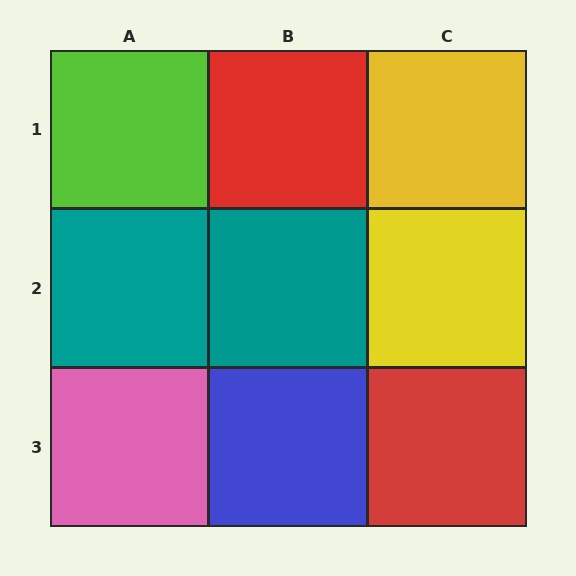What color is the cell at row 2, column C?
Yellow.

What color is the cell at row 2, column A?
Teal.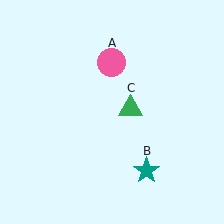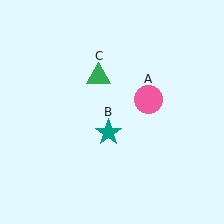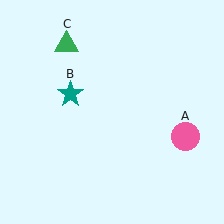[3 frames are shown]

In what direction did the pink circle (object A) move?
The pink circle (object A) moved down and to the right.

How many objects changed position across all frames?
3 objects changed position: pink circle (object A), teal star (object B), green triangle (object C).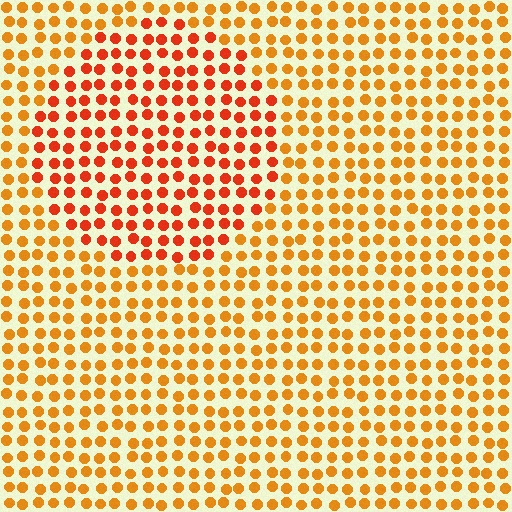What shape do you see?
I see a circle.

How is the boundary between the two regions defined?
The boundary is defined purely by a slight shift in hue (about 26 degrees). Spacing, size, and orientation are identical on both sides.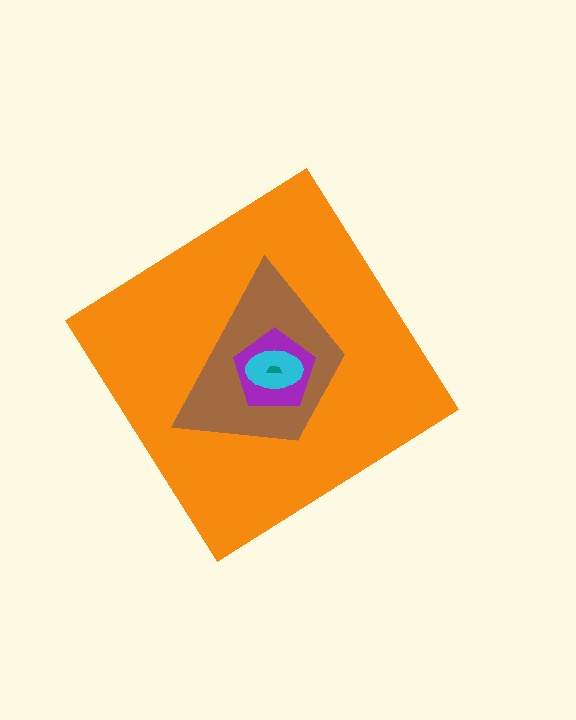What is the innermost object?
The teal semicircle.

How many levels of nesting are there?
5.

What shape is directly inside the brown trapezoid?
The purple pentagon.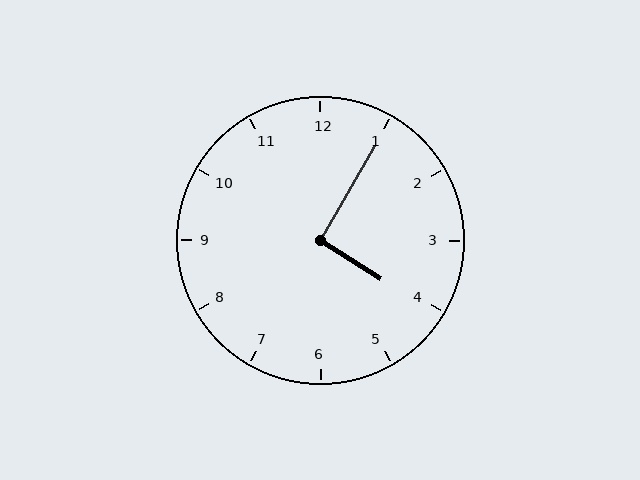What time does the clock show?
4:05.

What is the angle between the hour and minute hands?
Approximately 92 degrees.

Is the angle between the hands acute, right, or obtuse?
It is right.